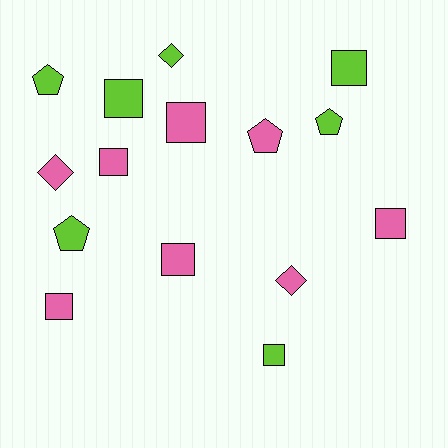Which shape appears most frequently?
Square, with 8 objects.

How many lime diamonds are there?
There is 1 lime diamond.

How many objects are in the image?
There are 15 objects.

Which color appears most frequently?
Pink, with 8 objects.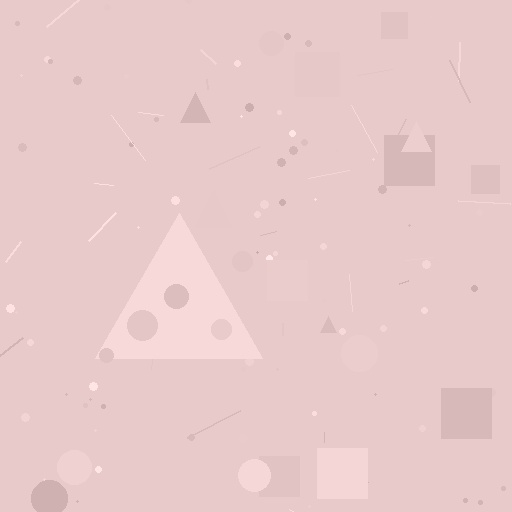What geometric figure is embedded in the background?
A triangle is embedded in the background.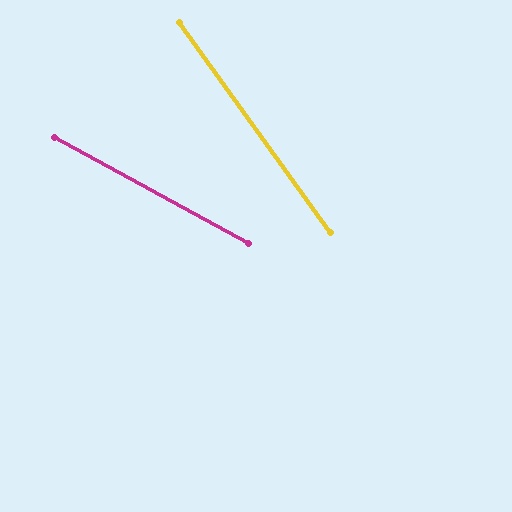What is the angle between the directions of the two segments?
Approximately 26 degrees.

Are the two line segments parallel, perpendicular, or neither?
Neither parallel nor perpendicular — they differ by about 26°.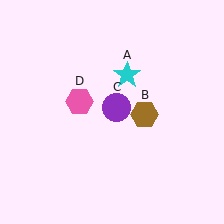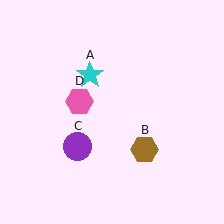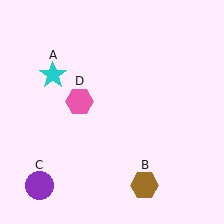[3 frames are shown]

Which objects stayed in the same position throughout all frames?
Pink hexagon (object D) remained stationary.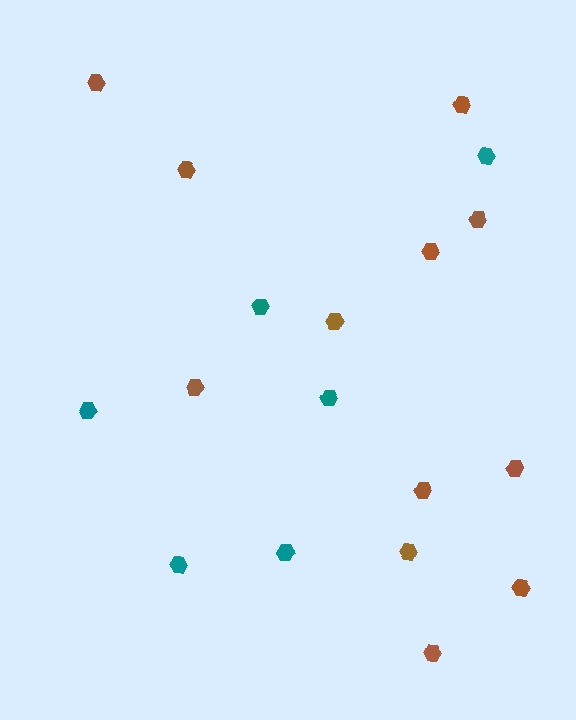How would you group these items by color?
There are 2 groups: one group of brown hexagons (12) and one group of teal hexagons (6).